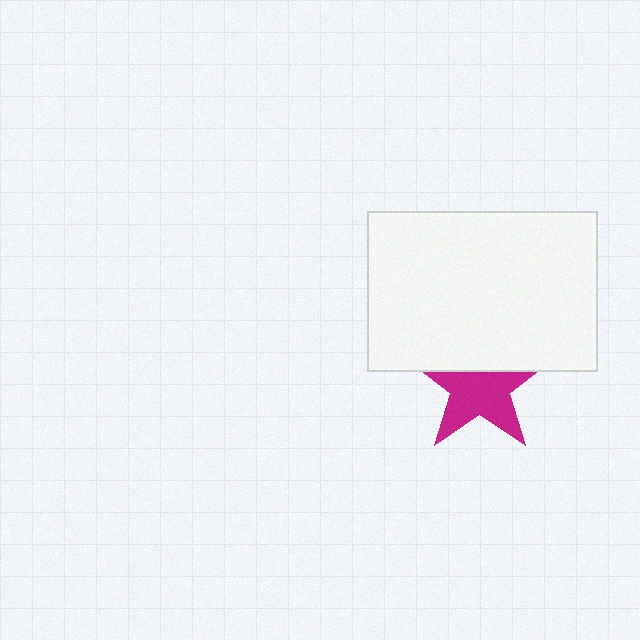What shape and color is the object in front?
The object in front is a white rectangle.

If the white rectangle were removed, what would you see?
You would see the complete magenta star.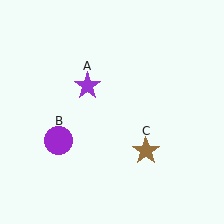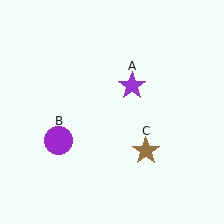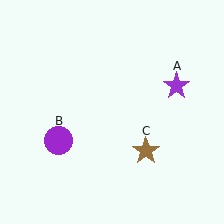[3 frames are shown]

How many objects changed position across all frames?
1 object changed position: purple star (object A).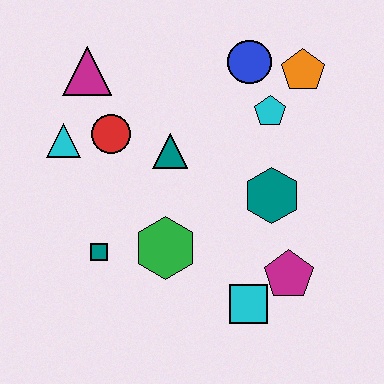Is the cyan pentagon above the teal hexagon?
Yes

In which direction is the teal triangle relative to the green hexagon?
The teal triangle is above the green hexagon.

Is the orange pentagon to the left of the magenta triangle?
No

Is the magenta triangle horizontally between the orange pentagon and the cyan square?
No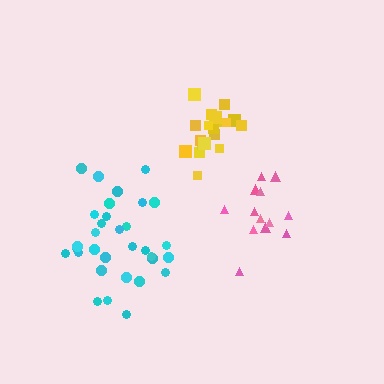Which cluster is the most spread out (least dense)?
Pink.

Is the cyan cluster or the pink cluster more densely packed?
Cyan.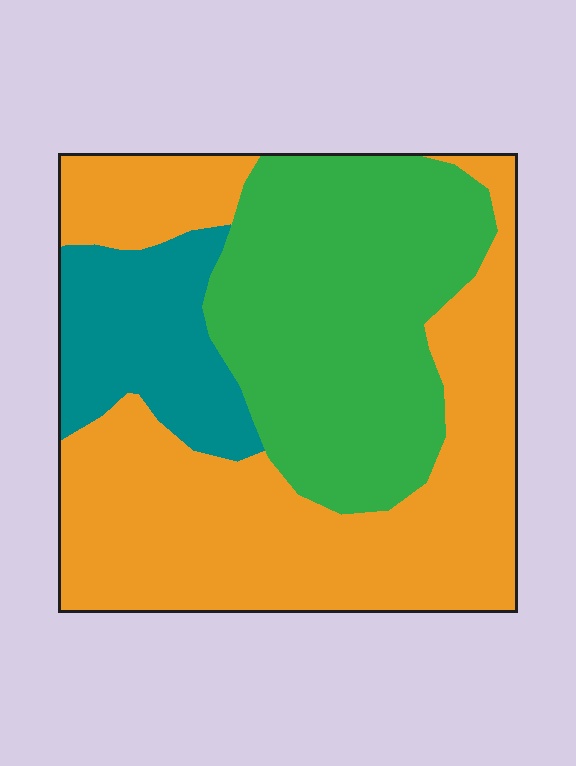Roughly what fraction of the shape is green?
Green covers around 35% of the shape.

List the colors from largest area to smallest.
From largest to smallest: orange, green, teal.